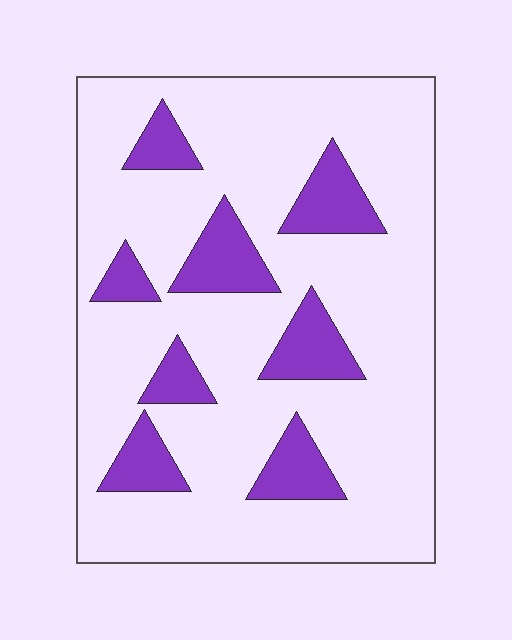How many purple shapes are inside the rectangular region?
8.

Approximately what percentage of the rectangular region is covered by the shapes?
Approximately 20%.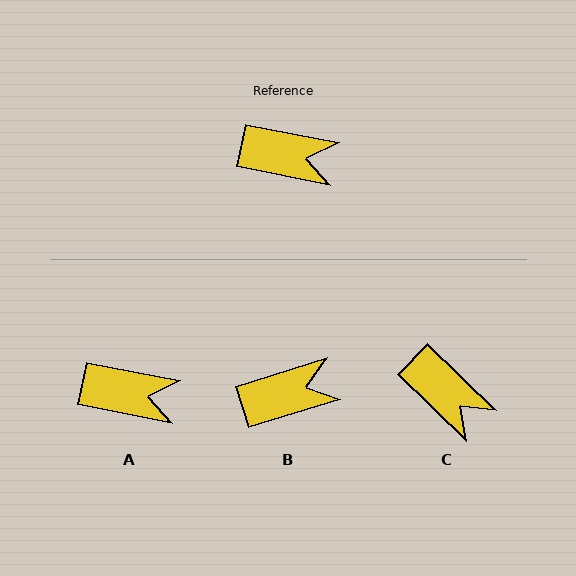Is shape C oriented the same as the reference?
No, it is off by about 33 degrees.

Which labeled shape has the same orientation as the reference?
A.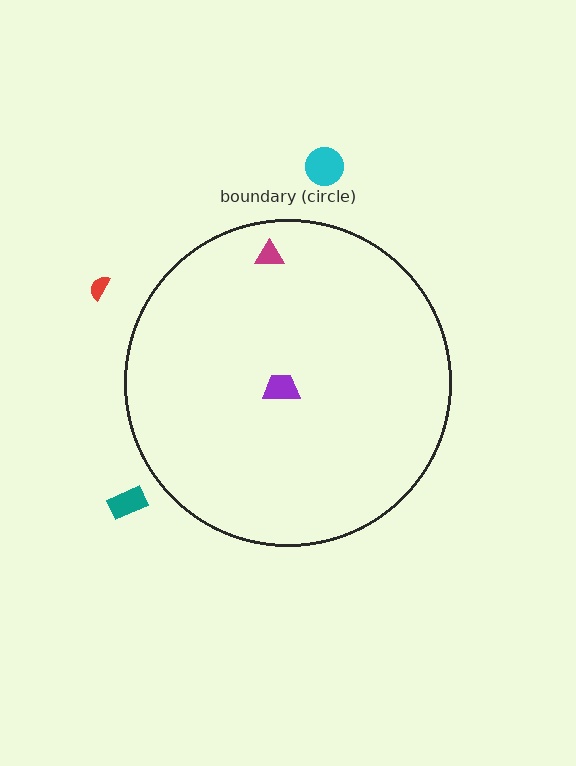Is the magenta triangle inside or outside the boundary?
Inside.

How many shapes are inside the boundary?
2 inside, 3 outside.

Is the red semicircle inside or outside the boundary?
Outside.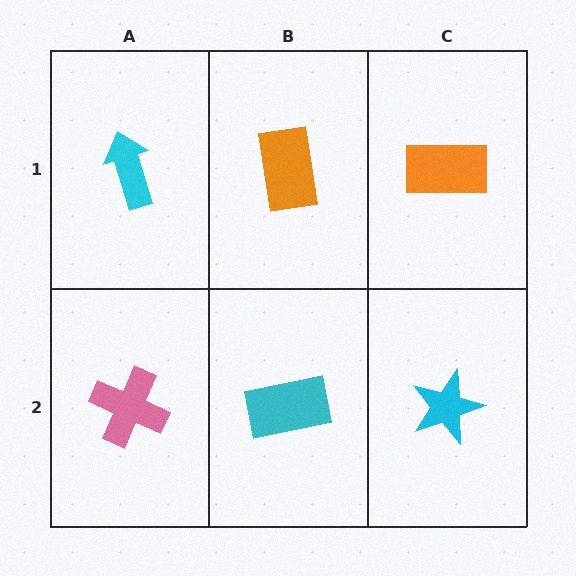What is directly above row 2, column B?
An orange rectangle.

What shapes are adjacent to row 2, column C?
An orange rectangle (row 1, column C), a cyan rectangle (row 2, column B).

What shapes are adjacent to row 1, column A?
A pink cross (row 2, column A), an orange rectangle (row 1, column B).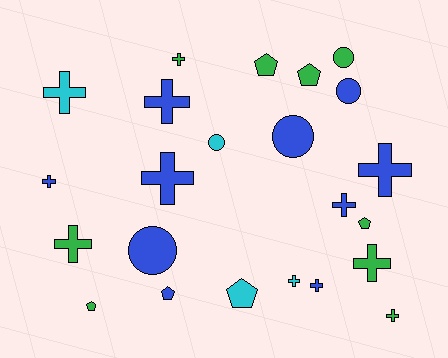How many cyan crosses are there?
There are 2 cyan crosses.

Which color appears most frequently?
Blue, with 10 objects.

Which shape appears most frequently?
Cross, with 12 objects.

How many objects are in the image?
There are 23 objects.